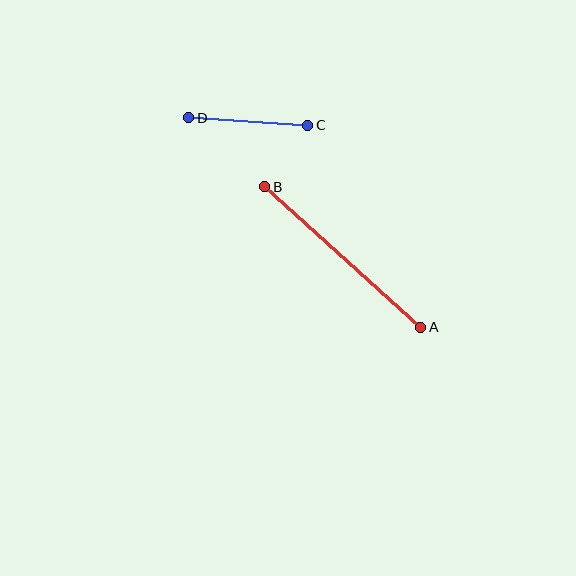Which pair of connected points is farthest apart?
Points A and B are farthest apart.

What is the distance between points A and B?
The distance is approximately 210 pixels.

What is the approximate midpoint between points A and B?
The midpoint is at approximately (343, 257) pixels.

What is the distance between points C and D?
The distance is approximately 119 pixels.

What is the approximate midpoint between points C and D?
The midpoint is at approximately (248, 121) pixels.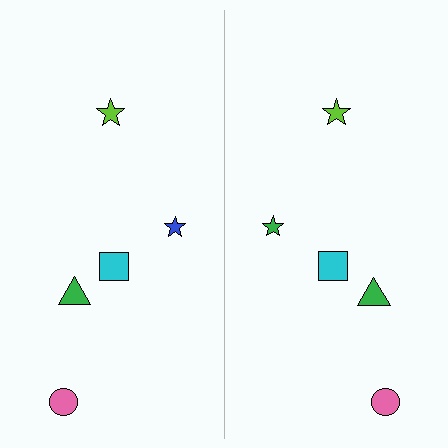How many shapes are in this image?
There are 10 shapes in this image.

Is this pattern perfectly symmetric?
No, the pattern is not perfectly symmetric. The green star on the right side breaks the symmetry — its mirror counterpart is blue.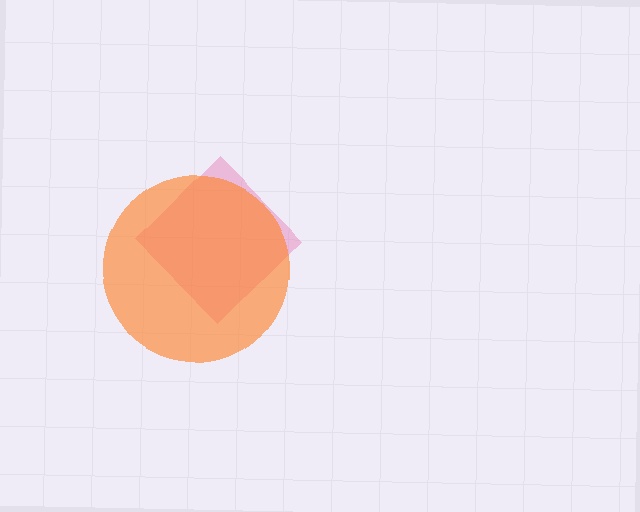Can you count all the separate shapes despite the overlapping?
Yes, there are 2 separate shapes.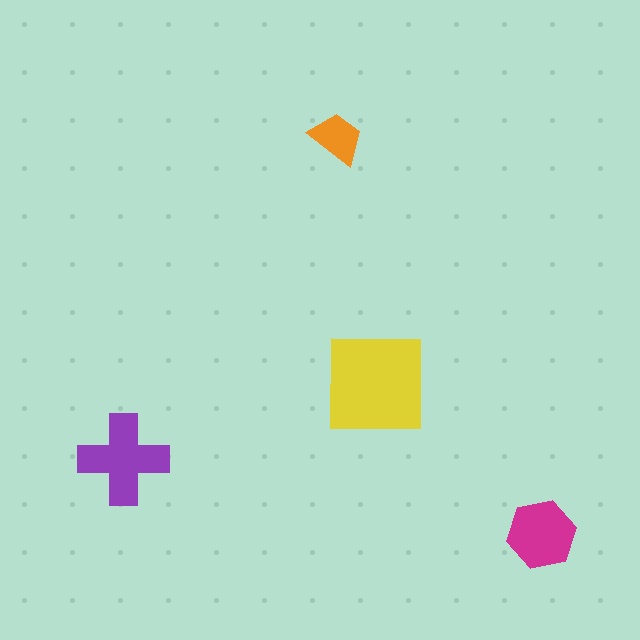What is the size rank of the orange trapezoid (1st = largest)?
4th.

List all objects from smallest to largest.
The orange trapezoid, the magenta hexagon, the purple cross, the yellow square.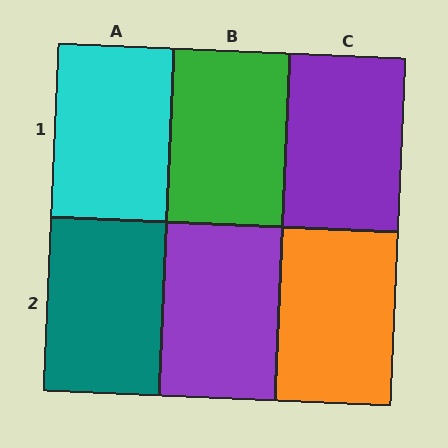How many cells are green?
1 cell is green.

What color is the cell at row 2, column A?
Teal.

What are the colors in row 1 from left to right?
Cyan, green, purple.